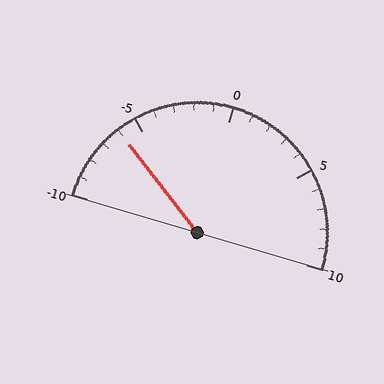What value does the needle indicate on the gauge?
The needle indicates approximately -6.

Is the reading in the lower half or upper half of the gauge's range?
The reading is in the lower half of the range (-10 to 10).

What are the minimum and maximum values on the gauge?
The gauge ranges from -10 to 10.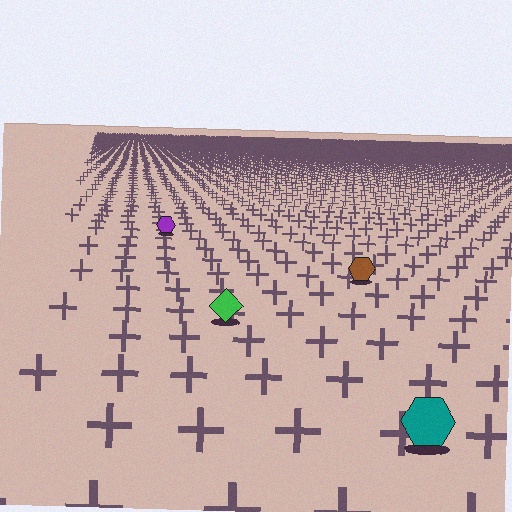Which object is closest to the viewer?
The teal hexagon is closest. The texture marks near it are larger and more spread out.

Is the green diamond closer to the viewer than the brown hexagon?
Yes. The green diamond is closer — you can tell from the texture gradient: the ground texture is coarser near it.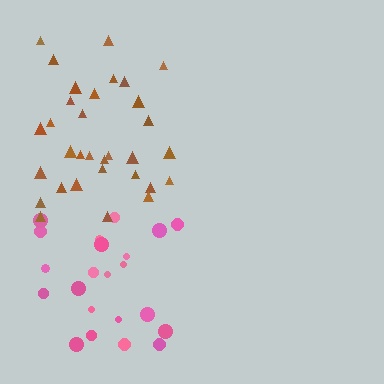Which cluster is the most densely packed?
Pink.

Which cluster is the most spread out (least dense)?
Brown.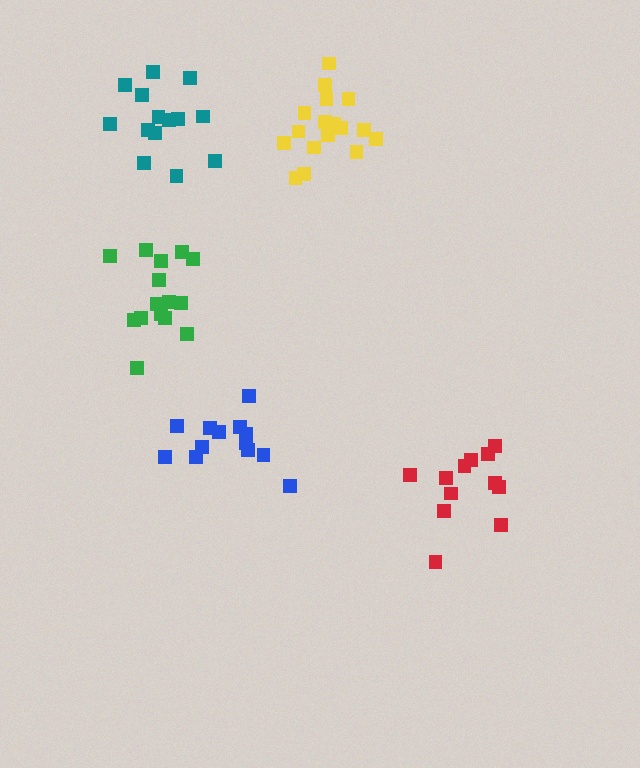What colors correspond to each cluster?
The clusters are colored: green, red, blue, yellow, teal.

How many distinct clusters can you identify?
There are 5 distinct clusters.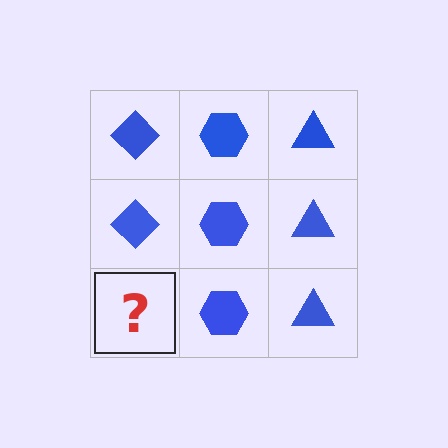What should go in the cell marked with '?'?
The missing cell should contain a blue diamond.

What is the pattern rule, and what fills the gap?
The rule is that each column has a consistent shape. The gap should be filled with a blue diamond.